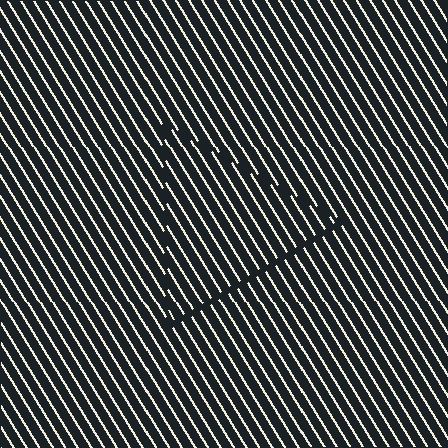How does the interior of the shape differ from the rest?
The interior of the shape contains the same grating, shifted by half a period — the contour is defined by the phase discontinuity where line-ends from the inner and outer gratings abut.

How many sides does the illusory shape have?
3 sides — the line-ends trace a triangle.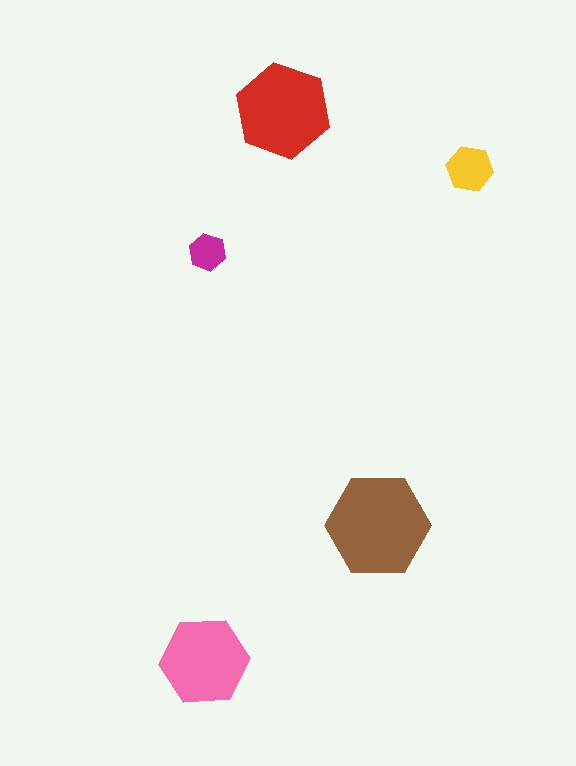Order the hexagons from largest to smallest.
the brown one, the red one, the pink one, the yellow one, the magenta one.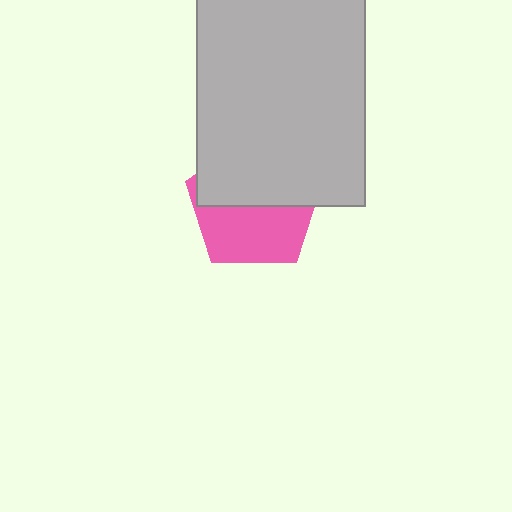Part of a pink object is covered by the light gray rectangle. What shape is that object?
It is a pentagon.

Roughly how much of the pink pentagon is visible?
About half of it is visible (roughly 48%).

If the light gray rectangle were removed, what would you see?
You would see the complete pink pentagon.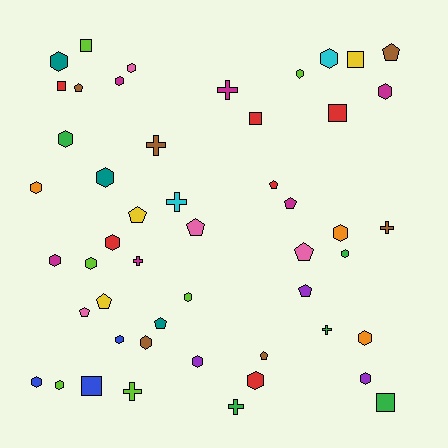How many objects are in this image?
There are 50 objects.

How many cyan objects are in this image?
There are 2 cyan objects.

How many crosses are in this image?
There are 8 crosses.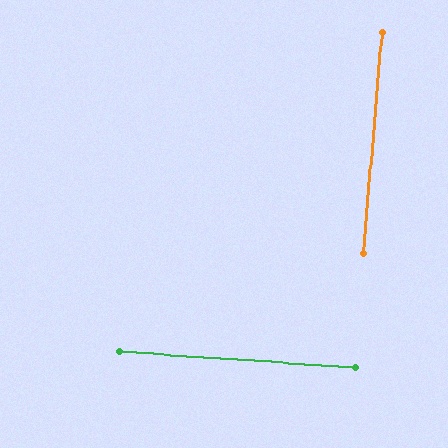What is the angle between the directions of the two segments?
Approximately 89 degrees.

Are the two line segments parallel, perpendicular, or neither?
Perpendicular — they meet at approximately 89°.